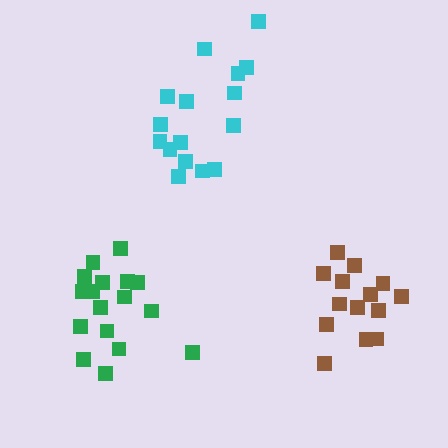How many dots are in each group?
Group 1: 17 dots, Group 2: 14 dots, Group 3: 16 dots (47 total).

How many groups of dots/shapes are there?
There are 3 groups.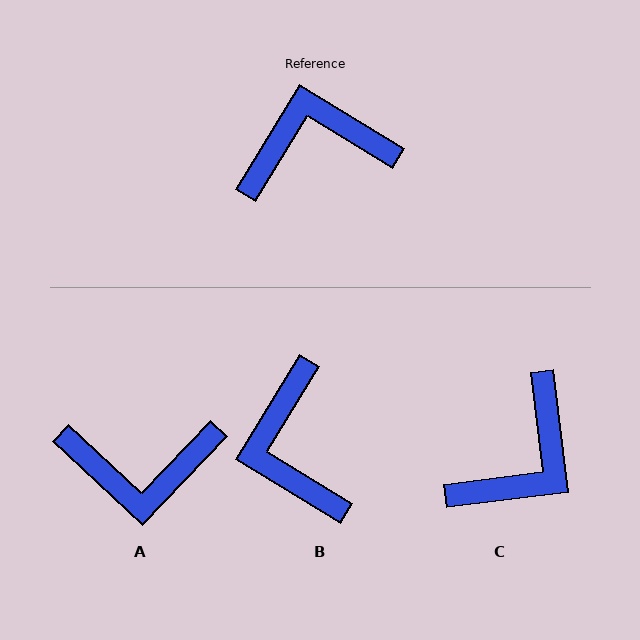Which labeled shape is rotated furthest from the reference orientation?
A, about 168 degrees away.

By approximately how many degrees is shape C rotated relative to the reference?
Approximately 141 degrees clockwise.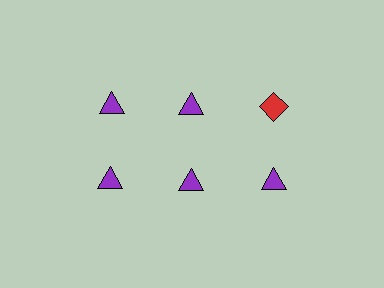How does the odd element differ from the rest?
It differs in both color (red instead of purple) and shape (diamond instead of triangle).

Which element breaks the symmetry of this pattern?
The red diamond in the top row, center column breaks the symmetry. All other shapes are purple triangles.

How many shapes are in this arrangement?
There are 6 shapes arranged in a grid pattern.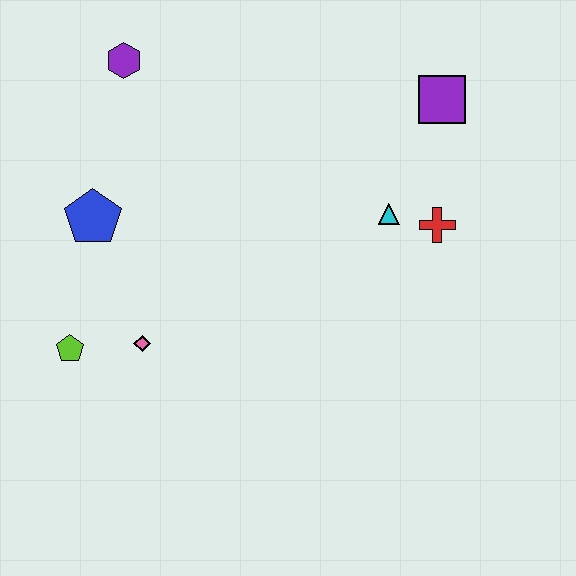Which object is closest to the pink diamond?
The lime pentagon is closest to the pink diamond.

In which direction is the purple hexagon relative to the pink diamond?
The purple hexagon is above the pink diamond.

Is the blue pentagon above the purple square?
No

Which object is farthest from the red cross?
The lime pentagon is farthest from the red cross.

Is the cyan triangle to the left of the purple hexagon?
No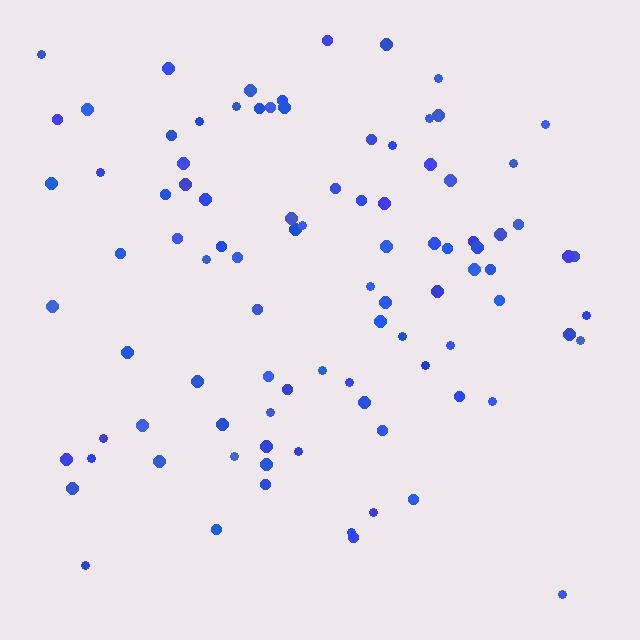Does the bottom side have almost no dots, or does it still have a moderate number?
Still a moderate number, just noticeably fewer than the top.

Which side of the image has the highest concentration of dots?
The top.